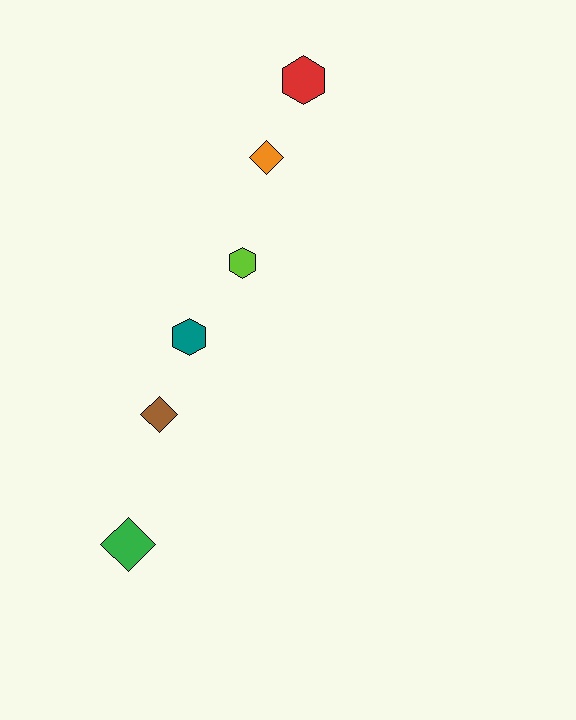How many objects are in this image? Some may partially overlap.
There are 6 objects.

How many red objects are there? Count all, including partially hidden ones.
There is 1 red object.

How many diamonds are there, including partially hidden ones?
There are 3 diamonds.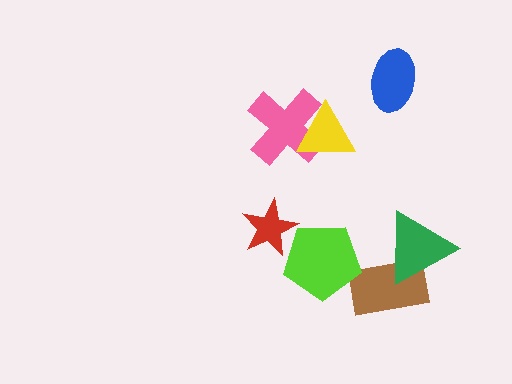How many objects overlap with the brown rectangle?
1 object overlaps with the brown rectangle.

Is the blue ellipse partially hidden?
No, no other shape covers it.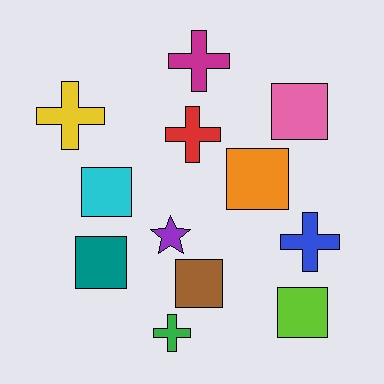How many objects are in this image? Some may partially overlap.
There are 12 objects.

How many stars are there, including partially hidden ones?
There is 1 star.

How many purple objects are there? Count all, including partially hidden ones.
There is 1 purple object.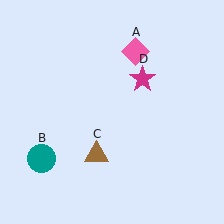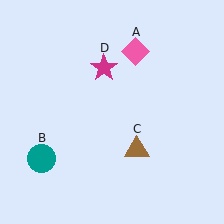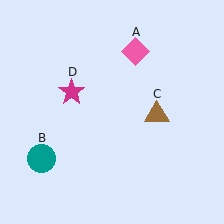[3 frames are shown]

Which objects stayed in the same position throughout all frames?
Pink diamond (object A) and teal circle (object B) remained stationary.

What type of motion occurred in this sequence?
The brown triangle (object C), magenta star (object D) rotated counterclockwise around the center of the scene.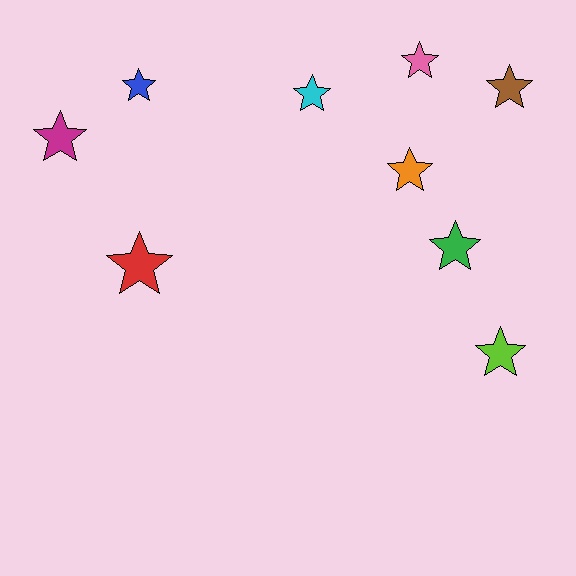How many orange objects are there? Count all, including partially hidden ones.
There is 1 orange object.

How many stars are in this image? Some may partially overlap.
There are 9 stars.